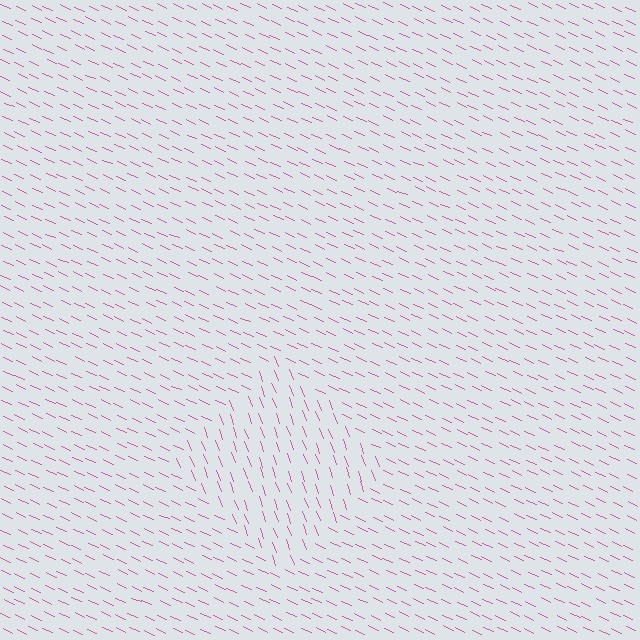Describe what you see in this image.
The image is filled with small pink line segments. A diamond region in the image has lines oriented differently from the surrounding lines, creating a visible texture boundary.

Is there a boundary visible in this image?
Yes, there is a texture boundary formed by a change in line orientation.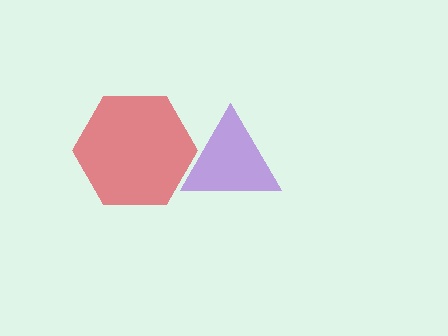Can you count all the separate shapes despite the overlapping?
Yes, there are 2 separate shapes.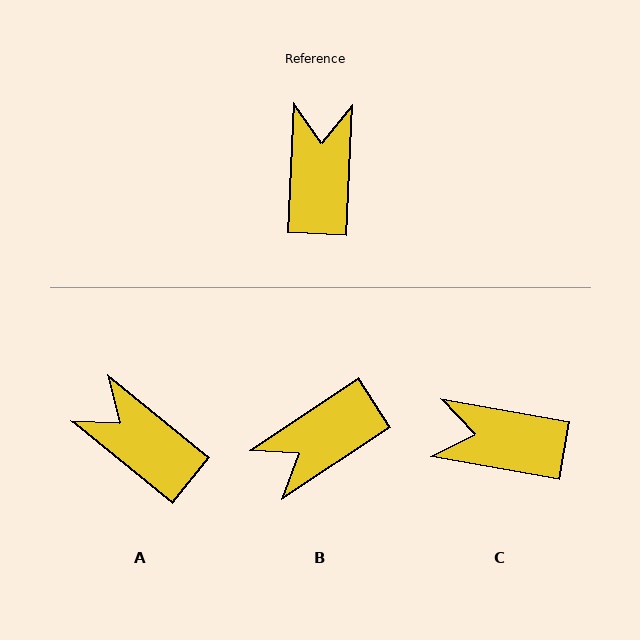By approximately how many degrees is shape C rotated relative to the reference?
Approximately 83 degrees counter-clockwise.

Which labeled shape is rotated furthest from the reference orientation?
B, about 126 degrees away.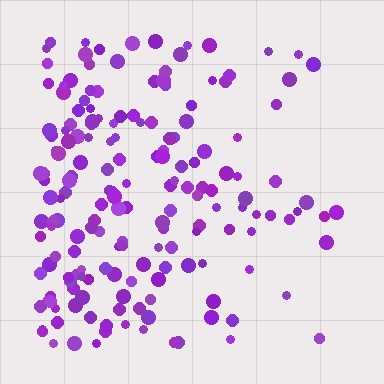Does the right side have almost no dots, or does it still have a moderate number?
Still a moderate number, just noticeably fewer than the left.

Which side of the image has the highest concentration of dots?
The left.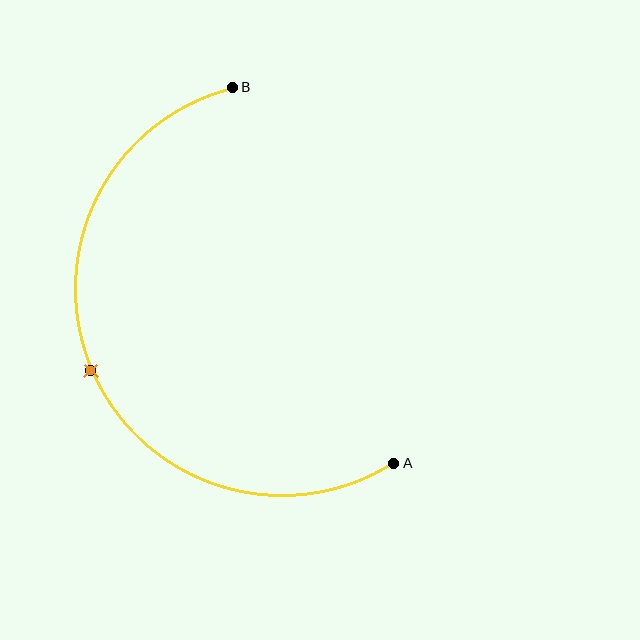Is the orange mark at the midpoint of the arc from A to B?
Yes. The orange mark lies on the arc at equal arc-length from both A and B — it is the arc midpoint.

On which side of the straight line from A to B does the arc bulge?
The arc bulges to the left of the straight line connecting A and B.